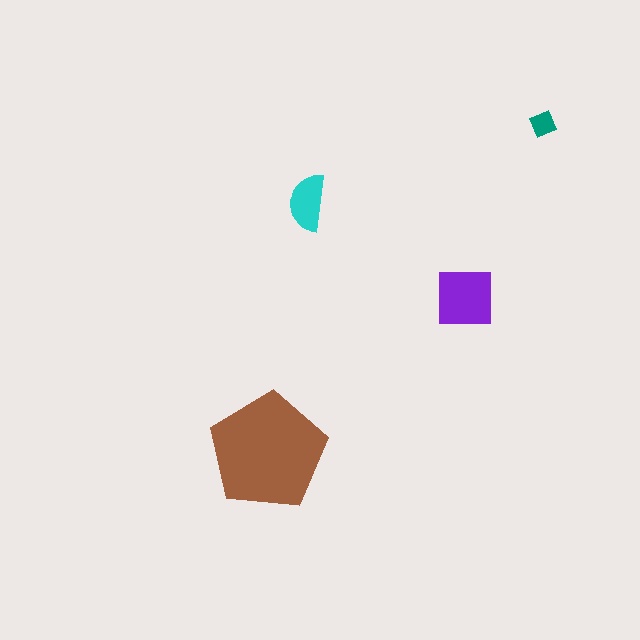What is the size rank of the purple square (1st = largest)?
2nd.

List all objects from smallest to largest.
The teal diamond, the cyan semicircle, the purple square, the brown pentagon.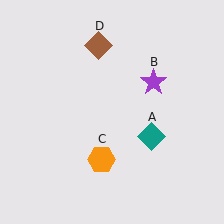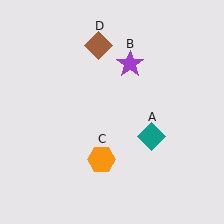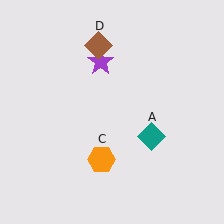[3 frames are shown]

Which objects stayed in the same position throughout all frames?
Teal diamond (object A) and orange hexagon (object C) and brown diamond (object D) remained stationary.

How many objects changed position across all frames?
1 object changed position: purple star (object B).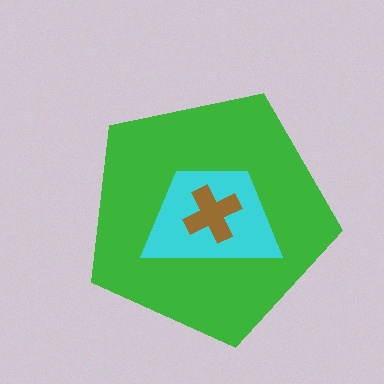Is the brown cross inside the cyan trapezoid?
Yes.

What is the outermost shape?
The green pentagon.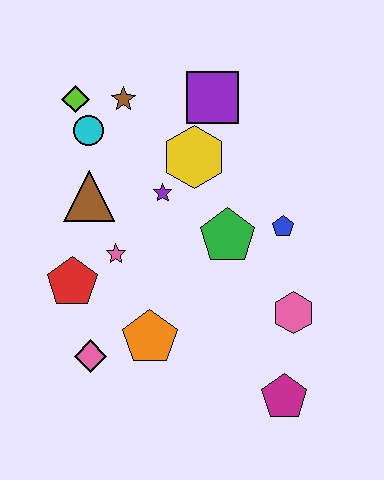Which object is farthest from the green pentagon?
The lime diamond is farthest from the green pentagon.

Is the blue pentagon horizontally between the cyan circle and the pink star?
No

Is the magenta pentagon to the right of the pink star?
Yes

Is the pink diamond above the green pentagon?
No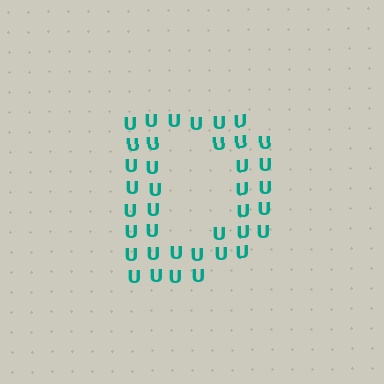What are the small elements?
The small elements are letter U's.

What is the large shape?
The large shape is the letter D.